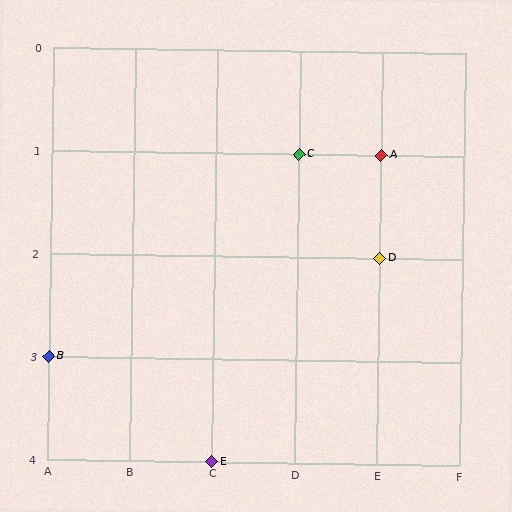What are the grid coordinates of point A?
Point A is at grid coordinates (E, 1).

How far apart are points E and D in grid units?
Points E and D are 2 columns and 2 rows apart (about 2.8 grid units diagonally).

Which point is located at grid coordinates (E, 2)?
Point D is at (E, 2).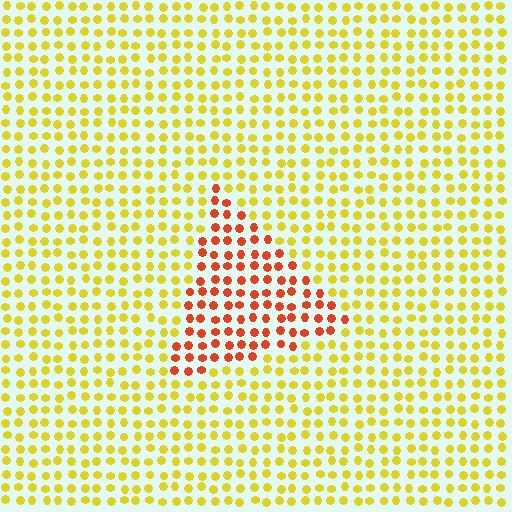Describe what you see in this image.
The image is filled with small yellow elements in a uniform arrangement. A triangle-shaped region is visible where the elements are tinted to a slightly different hue, forming a subtle color boundary.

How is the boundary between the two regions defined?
The boundary is defined purely by a slight shift in hue (about 49 degrees). Spacing, size, and orientation are identical on both sides.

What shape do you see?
I see a triangle.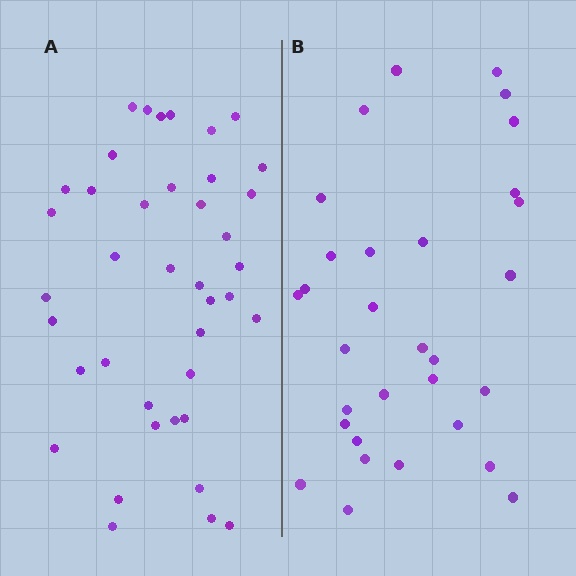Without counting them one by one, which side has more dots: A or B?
Region A (the left region) has more dots.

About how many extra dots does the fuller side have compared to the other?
Region A has roughly 8 or so more dots than region B.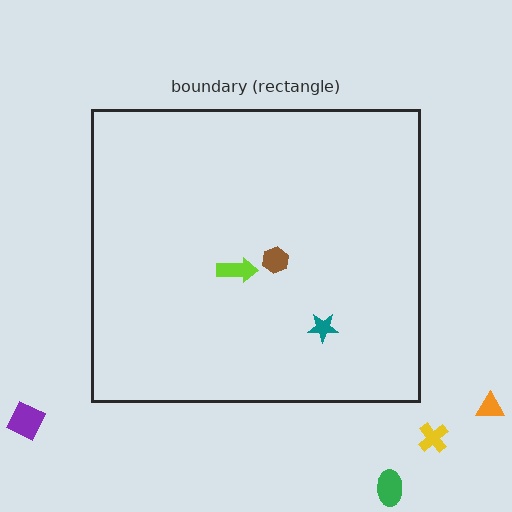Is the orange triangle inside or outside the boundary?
Outside.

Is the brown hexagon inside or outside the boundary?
Inside.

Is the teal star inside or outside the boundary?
Inside.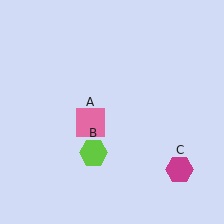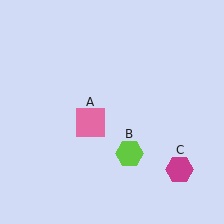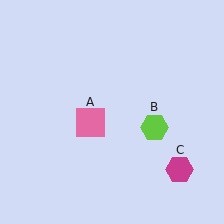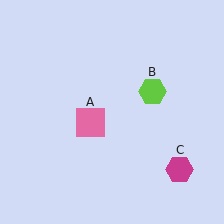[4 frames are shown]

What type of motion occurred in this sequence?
The lime hexagon (object B) rotated counterclockwise around the center of the scene.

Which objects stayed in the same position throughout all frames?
Pink square (object A) and magenta hexagon (object C) remained stationary.